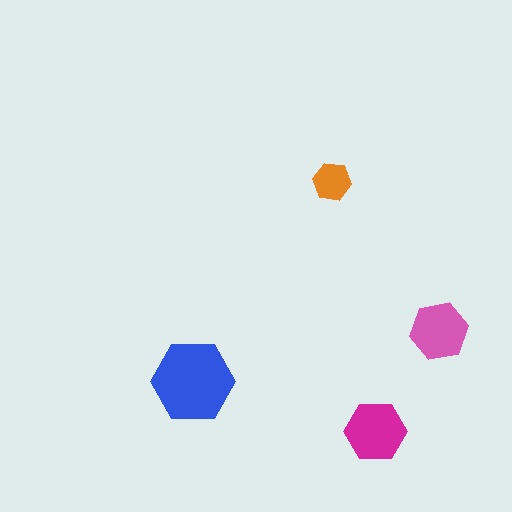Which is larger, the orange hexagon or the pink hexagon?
The pink one.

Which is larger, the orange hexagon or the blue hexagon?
The blue one.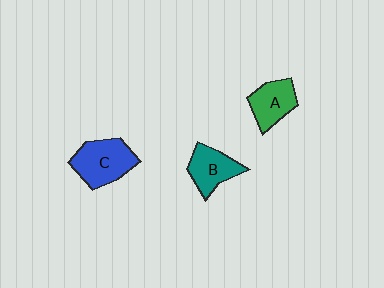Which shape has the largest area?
Shape C (blue).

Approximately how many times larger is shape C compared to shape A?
Approximately 1.4 times.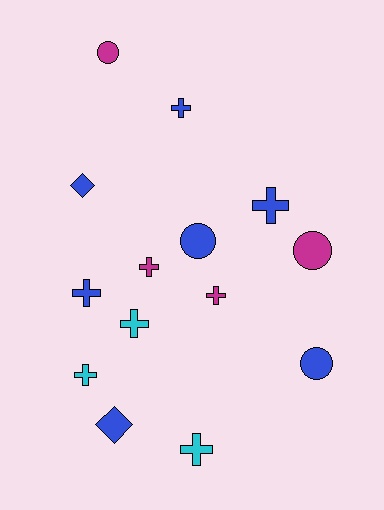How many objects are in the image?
There are 14 objects.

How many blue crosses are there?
There are 3 blue crosses.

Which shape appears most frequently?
Cross, with 8 objects.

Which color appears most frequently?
Blue, with 7 objects.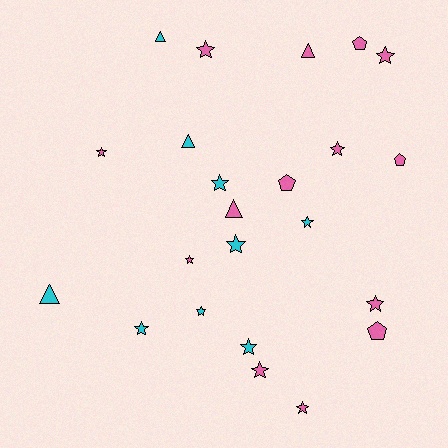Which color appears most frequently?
Pink, with 14 objects.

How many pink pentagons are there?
There are 4 pink pentagons.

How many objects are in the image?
There are 23 objects.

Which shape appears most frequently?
Star, with 14 objects.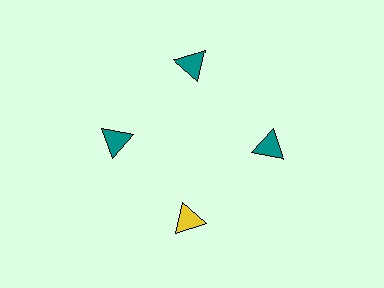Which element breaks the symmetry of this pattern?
The yellow triangle at roughly the 6 o'clock position breaks the symmetry. All other shapes are teal triangles.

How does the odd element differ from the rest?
It has a different color: yellow instead of teal.